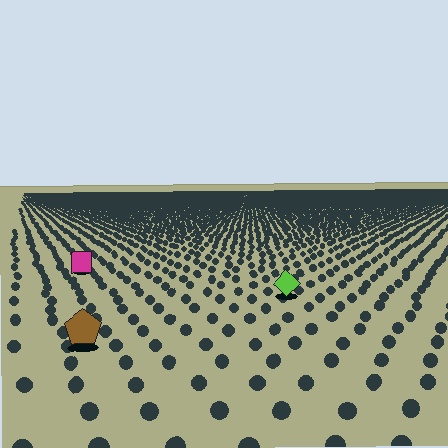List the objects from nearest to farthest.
From nearest to farthest: the brown pentagon, the lime diamond, the magenta square.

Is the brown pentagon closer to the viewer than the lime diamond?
Yes. The brown pentagon is closer — you can tell from the texture gradient: the ground texture is coarser near it.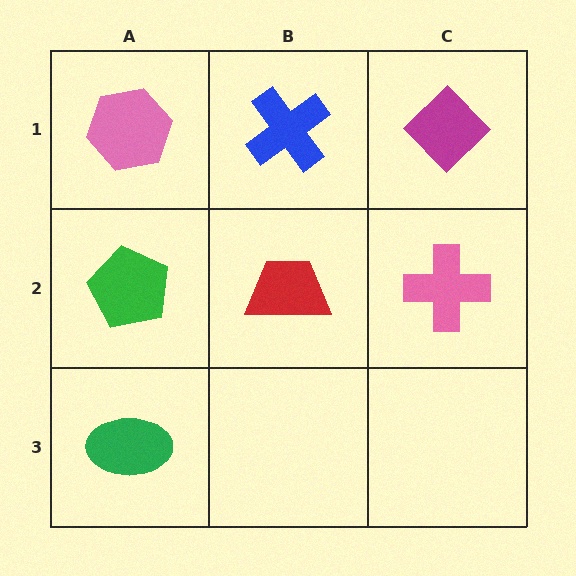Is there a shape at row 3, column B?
No, that cell is empty.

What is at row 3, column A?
A green ellipse.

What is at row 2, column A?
A green pentagon.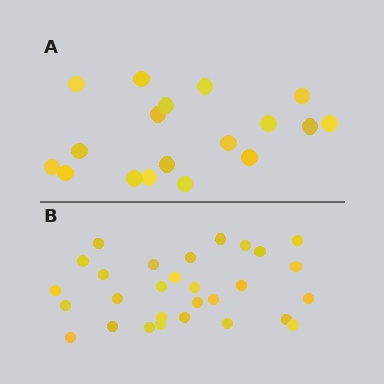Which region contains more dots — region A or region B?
Region B (the bottom region) has more dots.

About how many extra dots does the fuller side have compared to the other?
Region B has roughly 12 or so more dots than region A.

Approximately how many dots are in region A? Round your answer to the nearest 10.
About 20 dots. (The exact count is 18, which rounds to 20.)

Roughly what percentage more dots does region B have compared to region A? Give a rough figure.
About 60% more.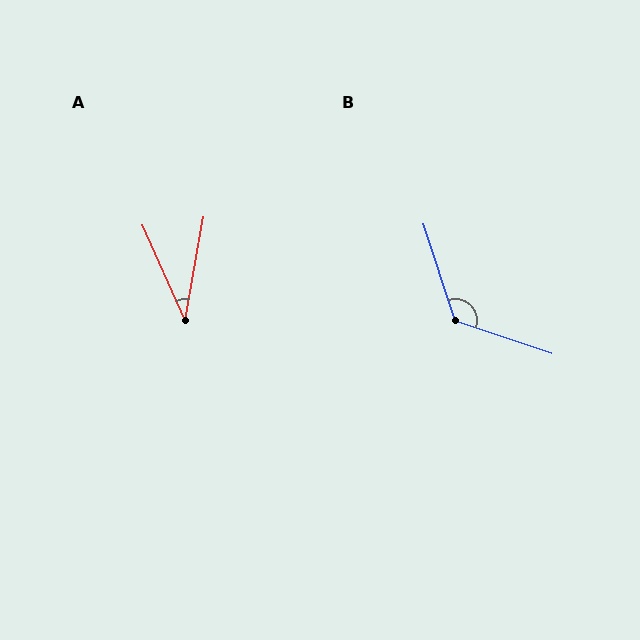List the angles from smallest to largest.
A (34°), B (127°).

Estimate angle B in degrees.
Approximately 127 degrees.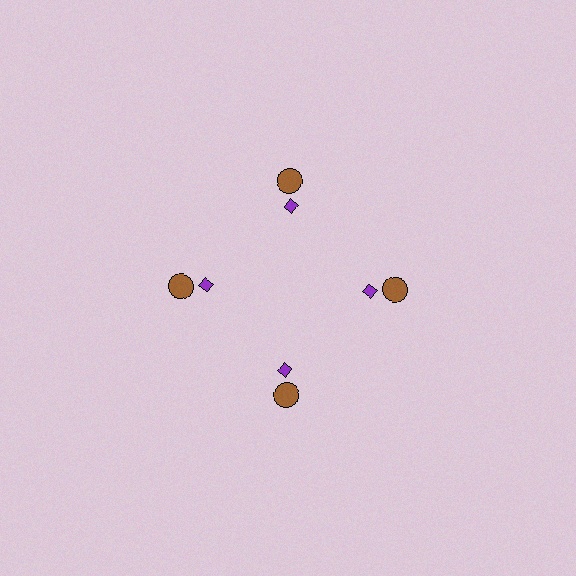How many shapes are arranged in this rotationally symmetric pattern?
There are 8 shapes, arranged in 4 groups of 2.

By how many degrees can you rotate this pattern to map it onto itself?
The pattern maps onto itself every 90 degrees of rotation.